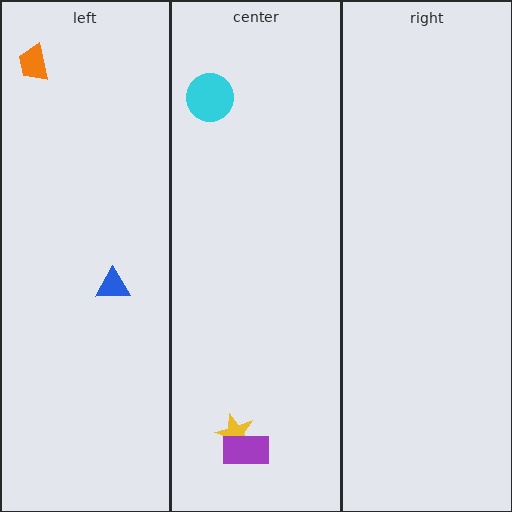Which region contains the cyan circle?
The center region.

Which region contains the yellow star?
The center region.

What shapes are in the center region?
The yellow star, the cyan circle, the purple rectangle.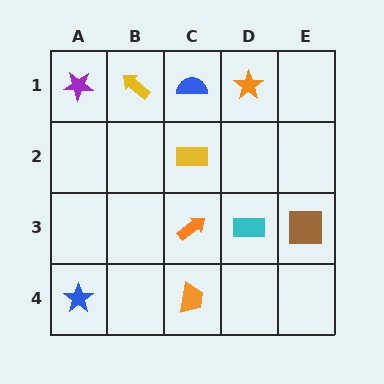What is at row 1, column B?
A yellow arrow.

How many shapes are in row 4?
2 shapes.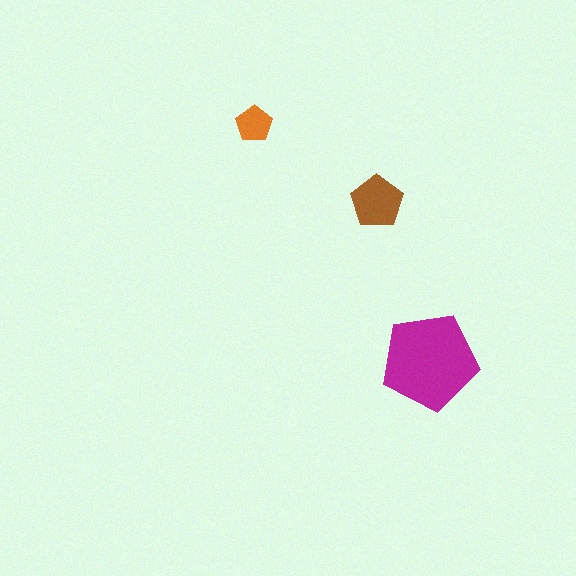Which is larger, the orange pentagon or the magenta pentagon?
The magenta one.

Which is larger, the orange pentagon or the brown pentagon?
The brown one.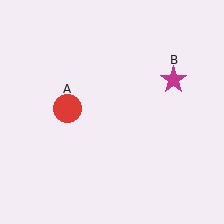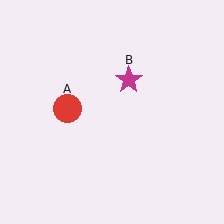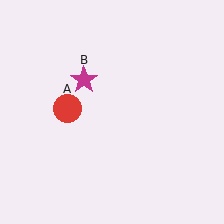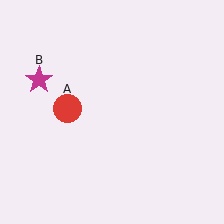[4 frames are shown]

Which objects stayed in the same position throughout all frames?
Red circle (object A) remained stationary.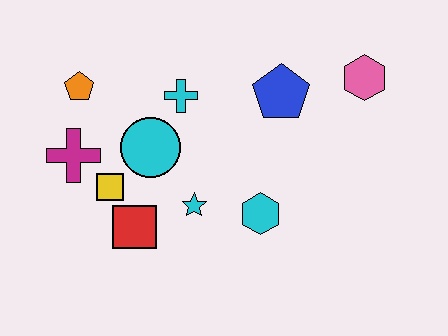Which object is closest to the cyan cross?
The cyan circle is closest to the cyan cross.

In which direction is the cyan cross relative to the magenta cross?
The cyan cross is to the right of the magenta cross.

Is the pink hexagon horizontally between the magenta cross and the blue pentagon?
No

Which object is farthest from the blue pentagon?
The magenta cross is farthest from the blue pentagon.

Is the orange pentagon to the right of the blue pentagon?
No